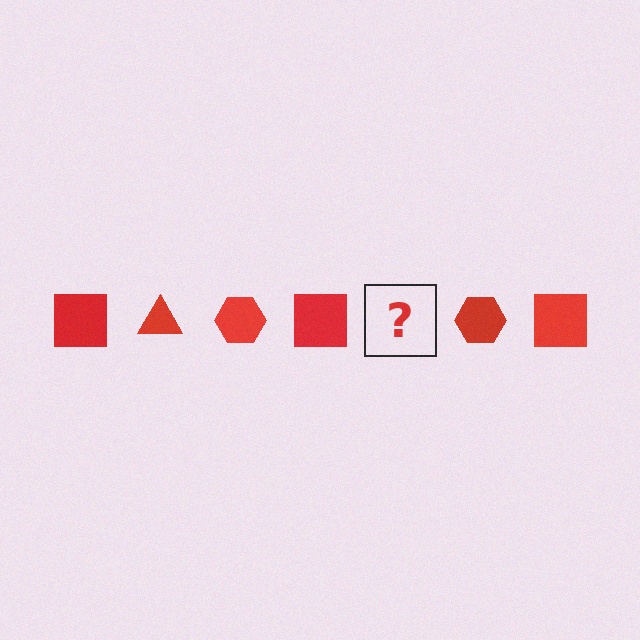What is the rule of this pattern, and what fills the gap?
The rule is that the pattern cycles through square, triangle, hexagon shapes in red. The gap should be filled with a red triangle.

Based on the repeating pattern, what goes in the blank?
The blank should be a red triangle.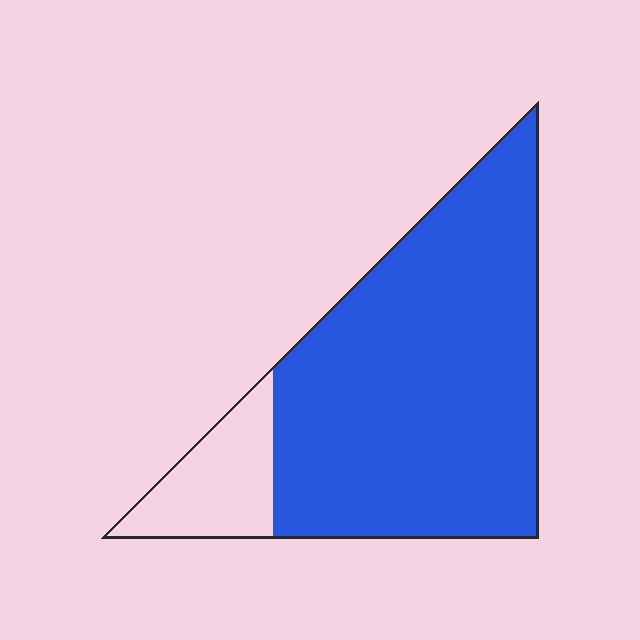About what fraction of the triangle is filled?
About five sixths (5/6).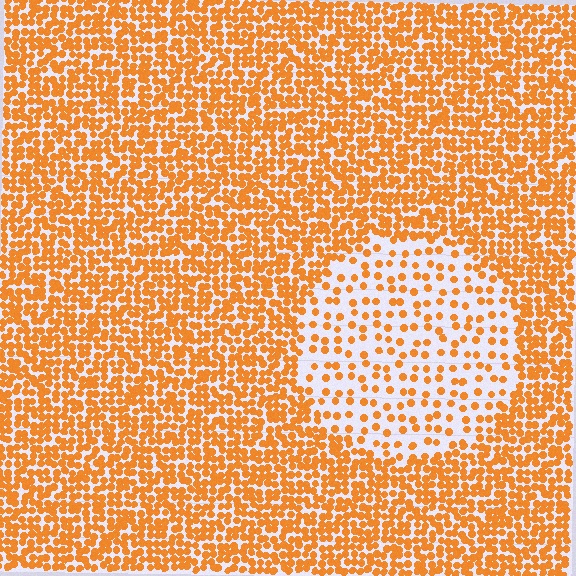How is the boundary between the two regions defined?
The boundary is defined by a change in element density (approximately 2.6x ratio). All elements are the same color, size, and shape.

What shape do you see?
I see a circle.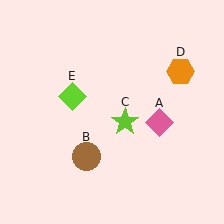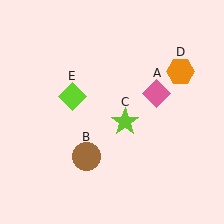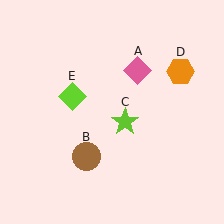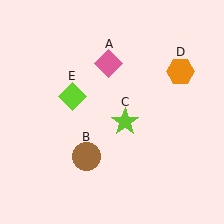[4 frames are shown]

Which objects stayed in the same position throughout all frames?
Brown circle (object B) and lime star (object C) and orange hexagon (object D) and lime diamond (object E) remained stationary.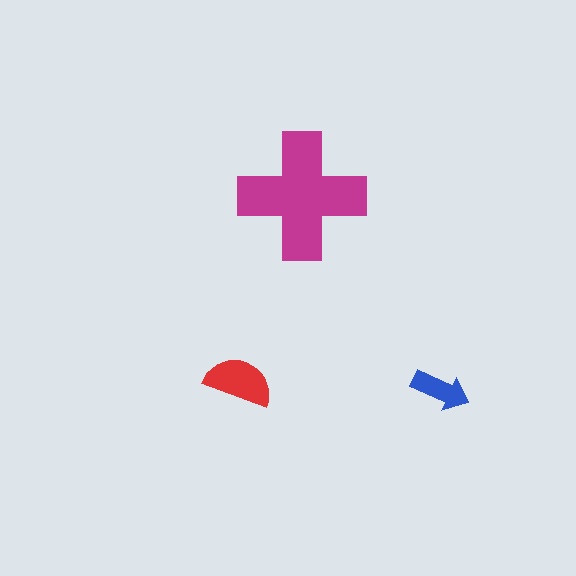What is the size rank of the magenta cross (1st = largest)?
1st.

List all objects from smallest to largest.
The blue arrow, the red semicircle, the magenta cross.